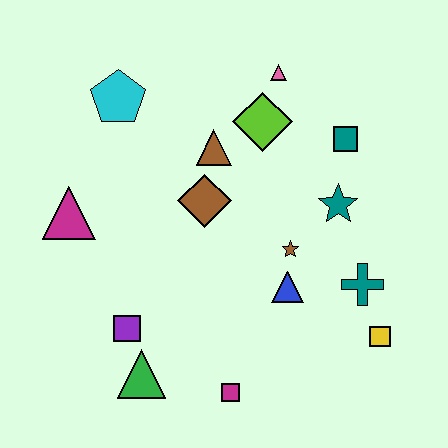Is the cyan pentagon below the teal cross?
No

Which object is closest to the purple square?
The green triangle is closest to the purple square.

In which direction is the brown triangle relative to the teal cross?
The brown triangle is to the left of the teal cross.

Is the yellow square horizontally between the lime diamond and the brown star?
No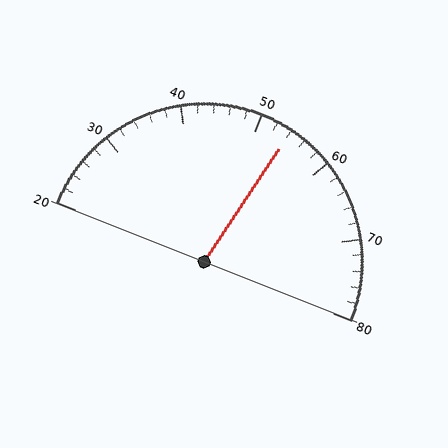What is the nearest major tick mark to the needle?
The nearest major tick mark is 50.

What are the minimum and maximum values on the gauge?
The gauge ranges from 20 to 80.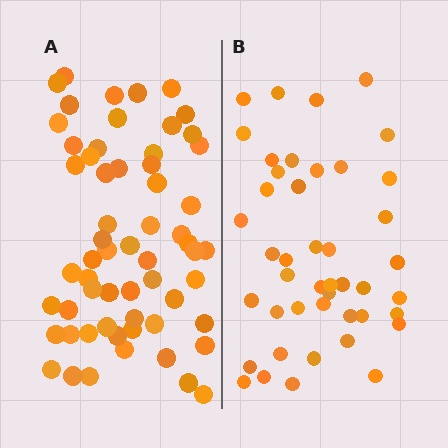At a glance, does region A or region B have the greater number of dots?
Region A (the left region) has more dots.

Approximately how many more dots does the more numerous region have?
Region A has approximately 15 more dots than region B.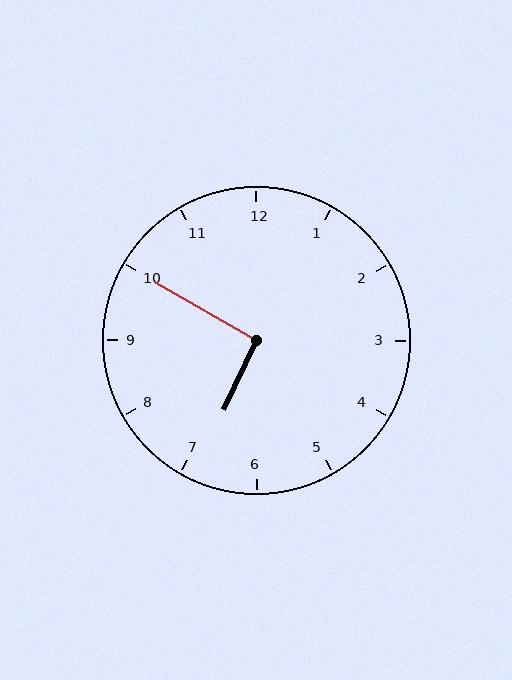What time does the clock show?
6:50.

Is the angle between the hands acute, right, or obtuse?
It is right.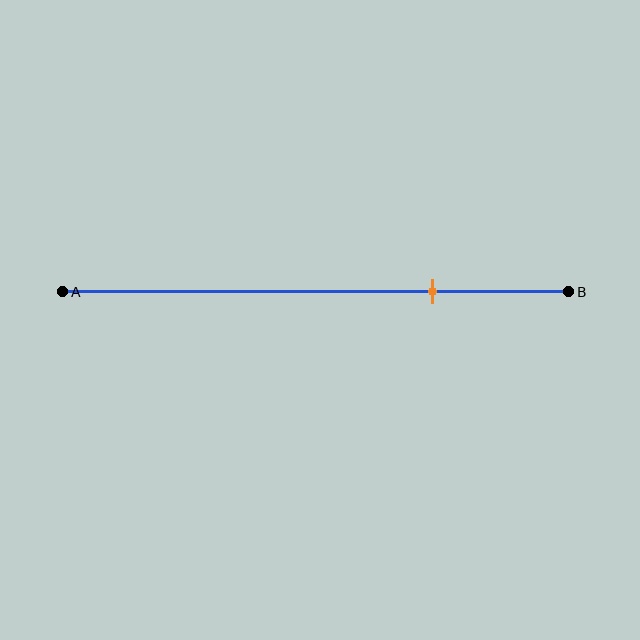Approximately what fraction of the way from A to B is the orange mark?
The orange mark is approximately 75% of the way from A to B.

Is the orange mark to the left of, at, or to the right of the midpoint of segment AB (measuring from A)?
The orange mark is to the right of the midpoint of segment AB.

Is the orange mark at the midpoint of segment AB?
No, the mark is at about 75% from A, not at the 50% midpoint.